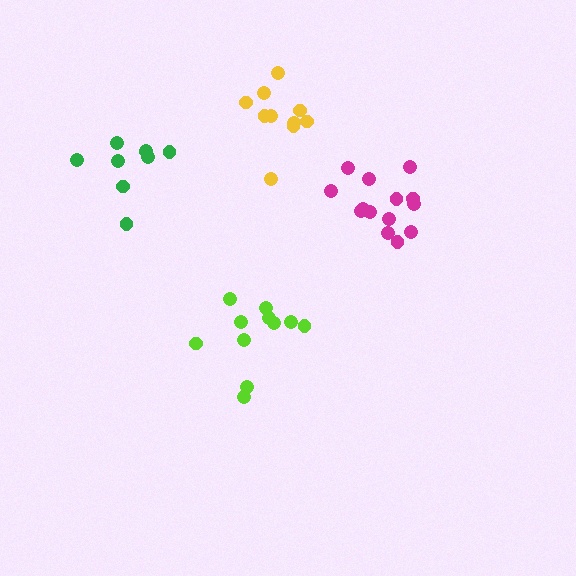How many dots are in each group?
Group 1: 11 dots, Group 2: 14 dots, Group 3: 10 dots, Group 4: 9 dots (44 total).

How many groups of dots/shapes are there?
There are 4 groups.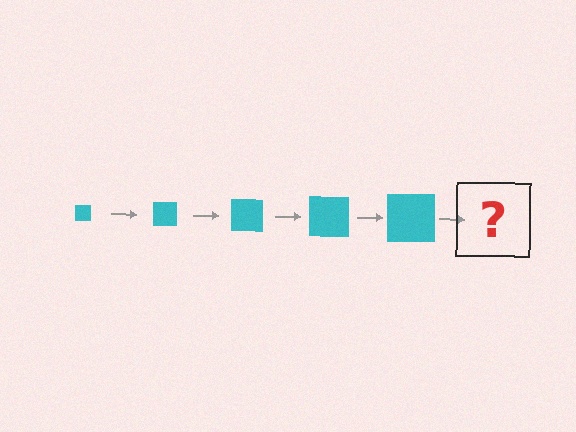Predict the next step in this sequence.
The next step is a cyan square, larger than the previous one.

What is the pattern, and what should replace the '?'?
The pattern is that the square gets progressively larger each step. The '?' should be a cyan square, larger than the previous one.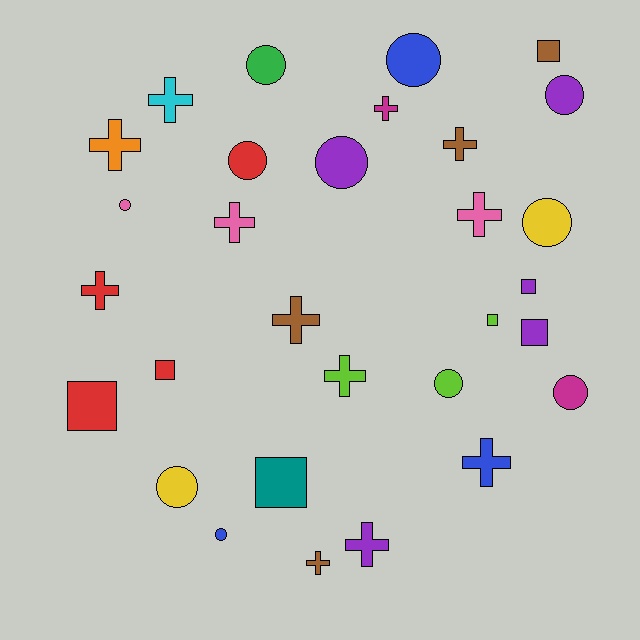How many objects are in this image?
There are 30 objects.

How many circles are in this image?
There are 11 circles.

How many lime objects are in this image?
There are 3 lime objects.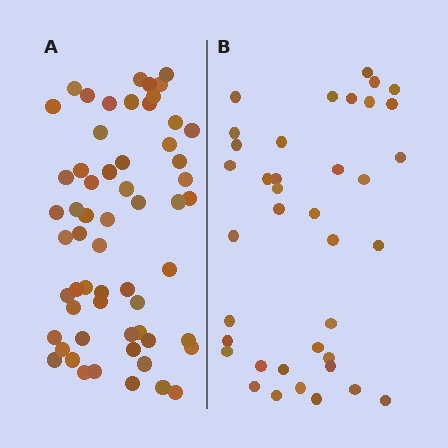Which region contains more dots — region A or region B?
Region A (the left region) has more dots.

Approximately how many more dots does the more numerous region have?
Region A has approximately 20 more dots than region B.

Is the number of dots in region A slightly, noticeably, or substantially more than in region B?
Region A has substantially more. The ratio is roughly 1.6 to 1.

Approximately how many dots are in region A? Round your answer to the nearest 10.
About 60 dots. (The exact count is 59, which rounds to 60.)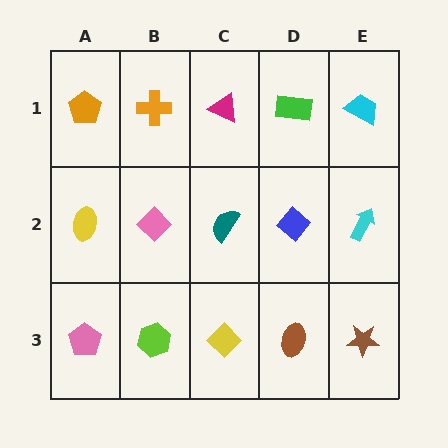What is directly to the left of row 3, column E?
A brown ellipse.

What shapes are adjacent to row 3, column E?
A cyan arrow (row 2, column E), a brown ellipse (row 3, column D).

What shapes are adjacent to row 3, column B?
A pink diamond (row 2, column B), a pink pentagon (row 3, column A), a yellow diamond (row 3, column C).